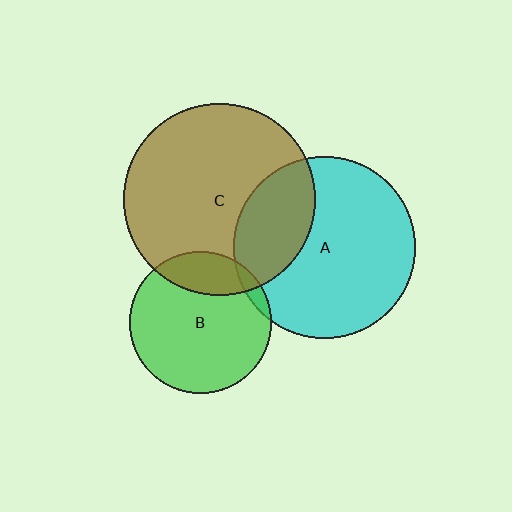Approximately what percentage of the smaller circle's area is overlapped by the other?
Approximately 5%.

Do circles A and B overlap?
Yes.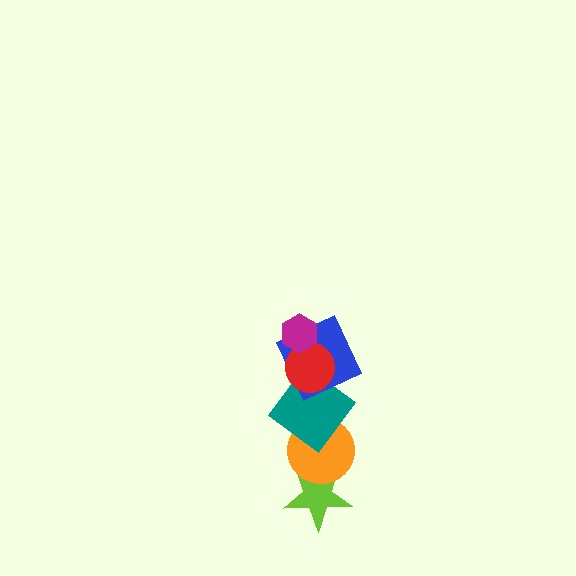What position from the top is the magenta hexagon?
The magenta hexagon is 1st from the top.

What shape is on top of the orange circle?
The teal diamond is on top of the orange circle.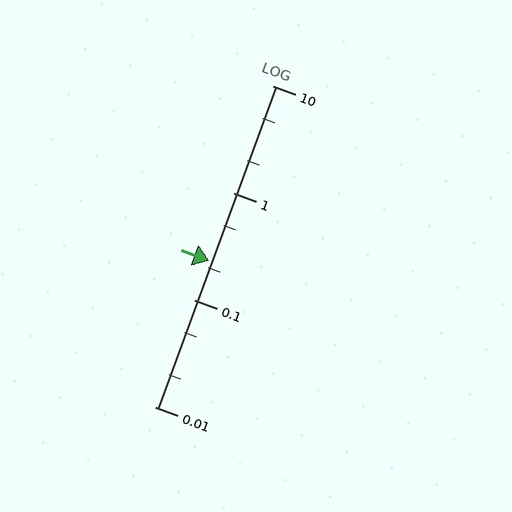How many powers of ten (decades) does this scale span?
The scale spans 3 decades, from 0.01 to 10.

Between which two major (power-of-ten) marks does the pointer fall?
The pointer is between 0.1 and 1.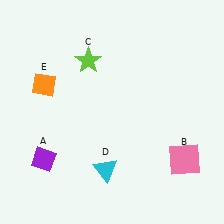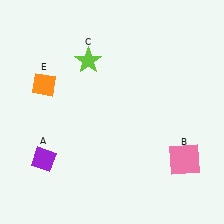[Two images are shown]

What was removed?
The cyan triangle (D) was removed in Image 2.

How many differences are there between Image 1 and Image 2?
There is 1 difference between the two images.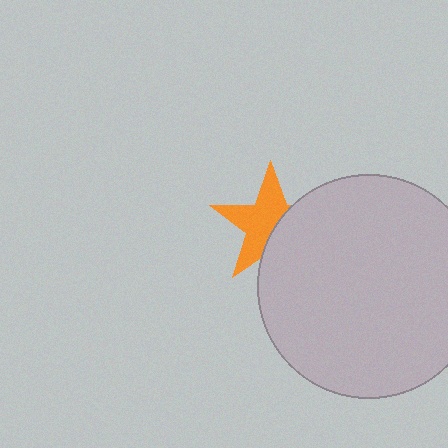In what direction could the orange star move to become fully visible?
The orange star could move left. That would shift it out from behind the light gray circle entirely.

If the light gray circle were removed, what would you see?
You would see the complete orange star.